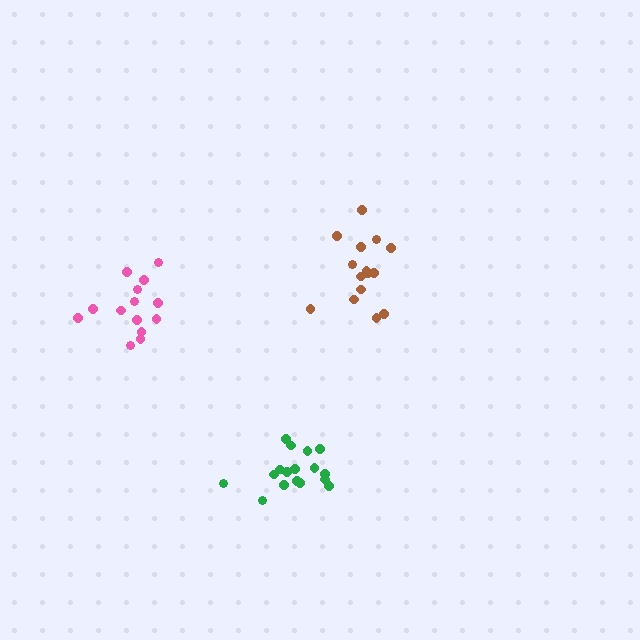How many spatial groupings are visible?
There are 3 spatial groupings.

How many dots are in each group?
Group 1: 15 dots, Group 2: 14 dots, Group 3: 17 dots (46 total).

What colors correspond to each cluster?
The clusters are colored: brown, pink, green.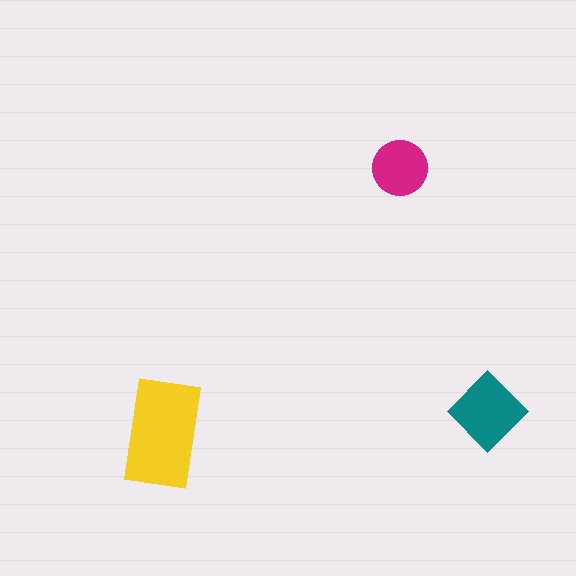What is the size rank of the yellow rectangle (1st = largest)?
1st.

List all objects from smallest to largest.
The magenta circle, the teal diamond, the yellow rectangle.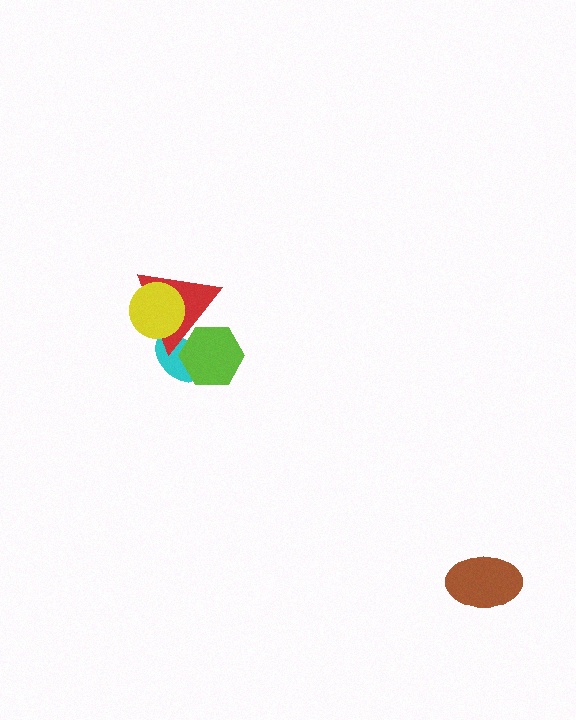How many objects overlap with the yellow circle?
1 object overlaps with the yellow circle.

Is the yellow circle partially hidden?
No, no other shape covers it.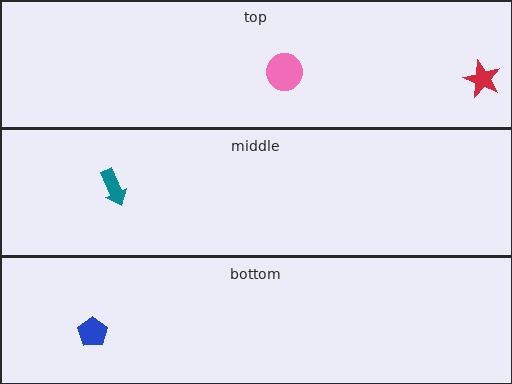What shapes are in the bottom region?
The blue pentagon.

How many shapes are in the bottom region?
1.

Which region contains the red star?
The top region.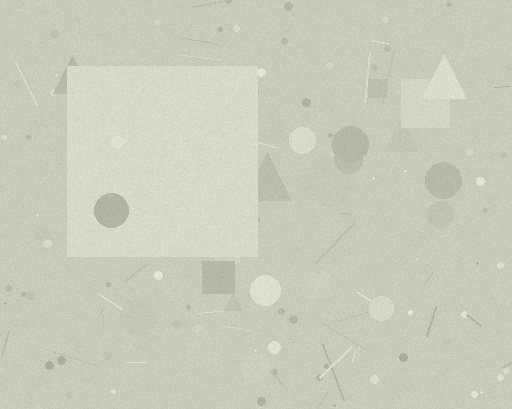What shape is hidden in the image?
A square is hidden in the image.